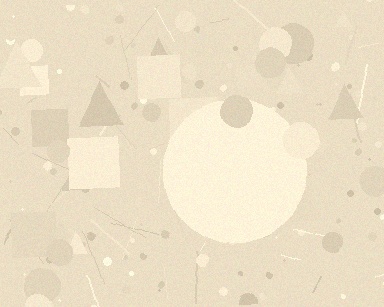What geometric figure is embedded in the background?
A circle is embedded in the background.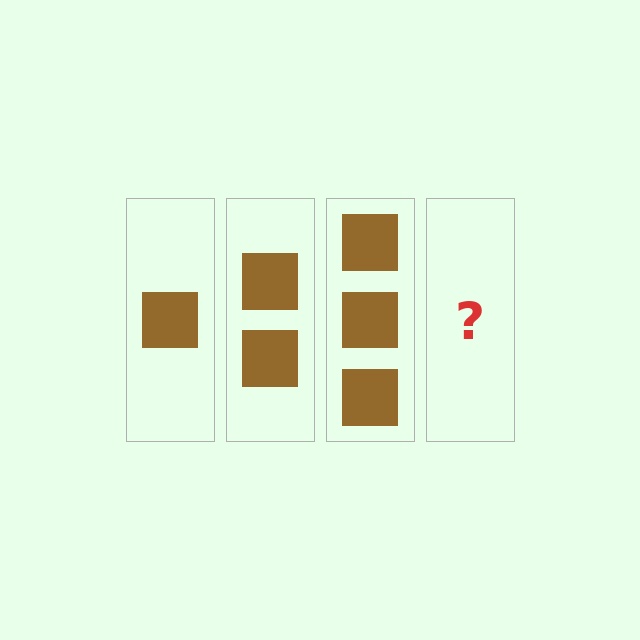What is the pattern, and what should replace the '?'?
The pattern is that each step adds one more square. The '?' should be 4 squares.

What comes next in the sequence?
The next element should be 4 squares.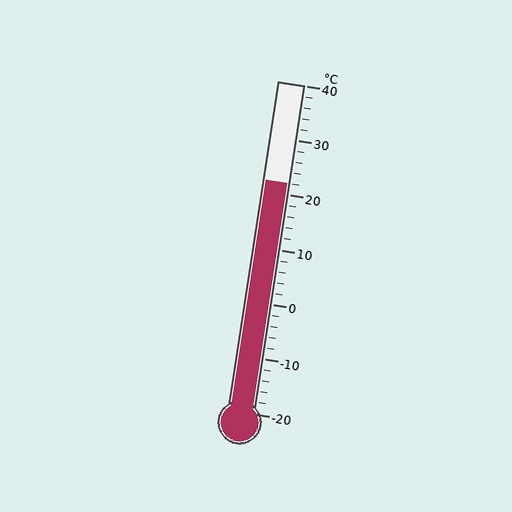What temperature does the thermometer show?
The thermometer shows approximately 22°C.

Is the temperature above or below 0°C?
The temperature is above 0°C.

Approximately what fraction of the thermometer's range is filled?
The thermometer is filled to approximately 70% of its range.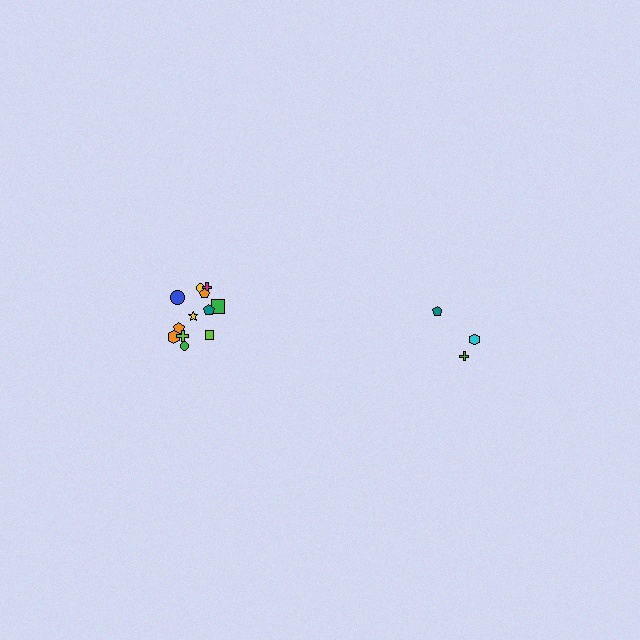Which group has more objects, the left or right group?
The left group.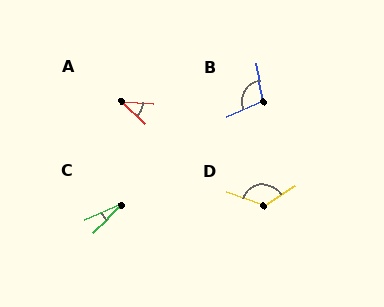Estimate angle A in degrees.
Approximately 40 degrees.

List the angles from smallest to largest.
C (23°), A (40°), B (102°), D (129°).